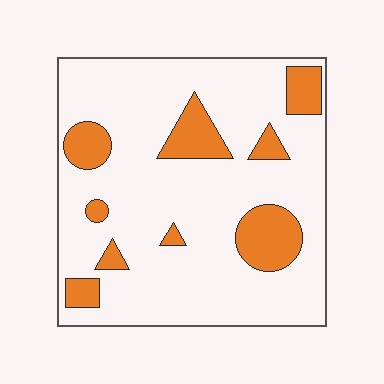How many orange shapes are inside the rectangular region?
9.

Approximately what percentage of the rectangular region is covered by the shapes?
Approximately 20%.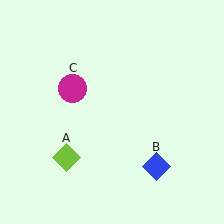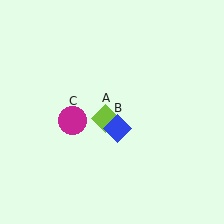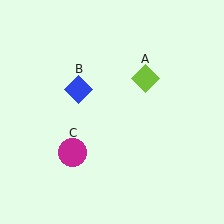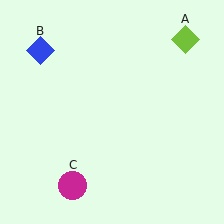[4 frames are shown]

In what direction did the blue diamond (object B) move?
The blue diamond (object B) moved up and to the left.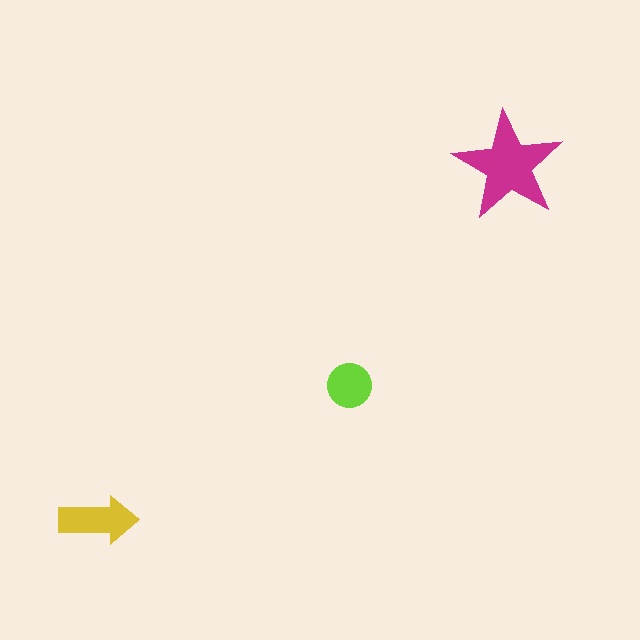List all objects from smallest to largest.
The lime circle, the yellow arrow, the magenta star.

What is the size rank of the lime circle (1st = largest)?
3rd.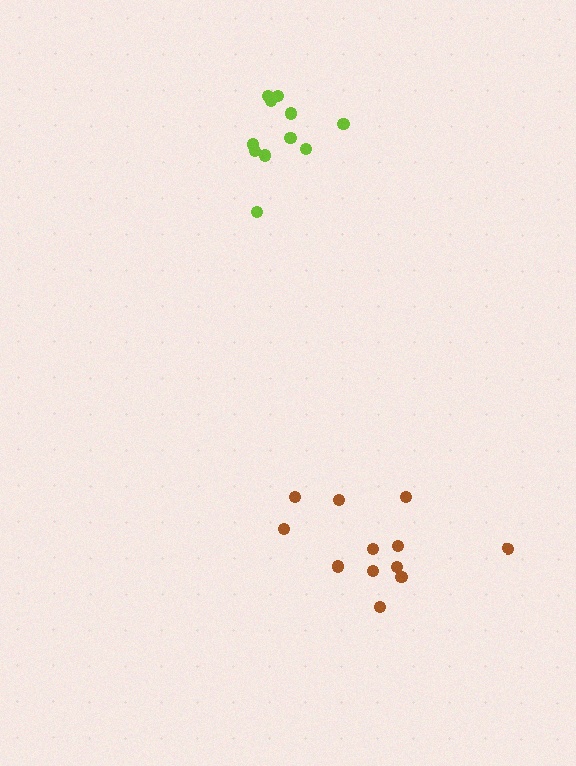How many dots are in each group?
Group 1: 11 dots, Group 2: 12 dots (23 total).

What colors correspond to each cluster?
The clusters are colored: lime, brown.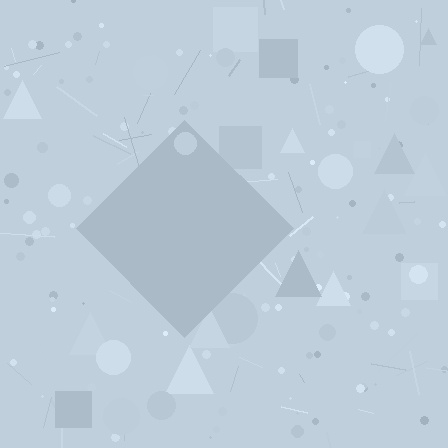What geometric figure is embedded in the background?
A diamond is embedded in the background.